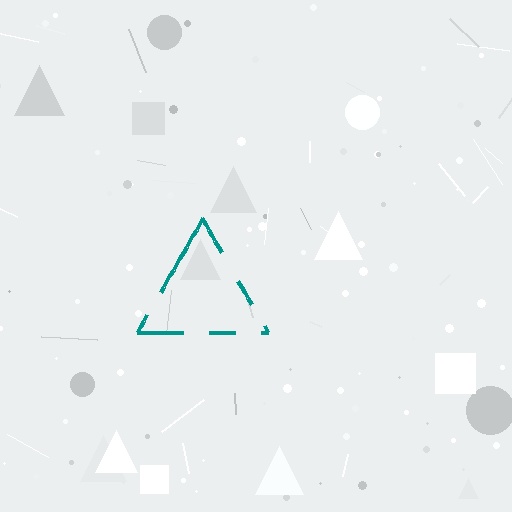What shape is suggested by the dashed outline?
The dashed outline suggests a triangle.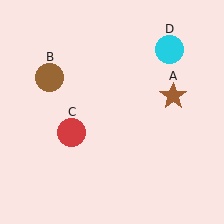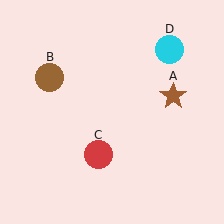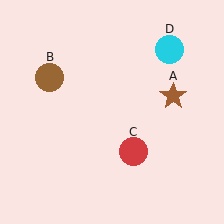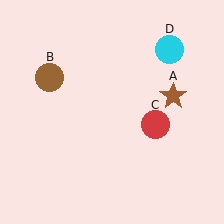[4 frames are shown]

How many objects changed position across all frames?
1 object changed position: red circle (object C).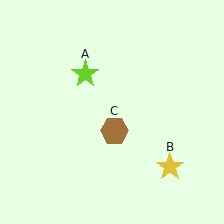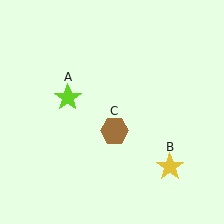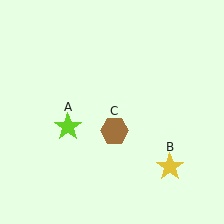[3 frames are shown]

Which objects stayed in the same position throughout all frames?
Yellow star (object B) and brown hexagon (object C) remained stationary.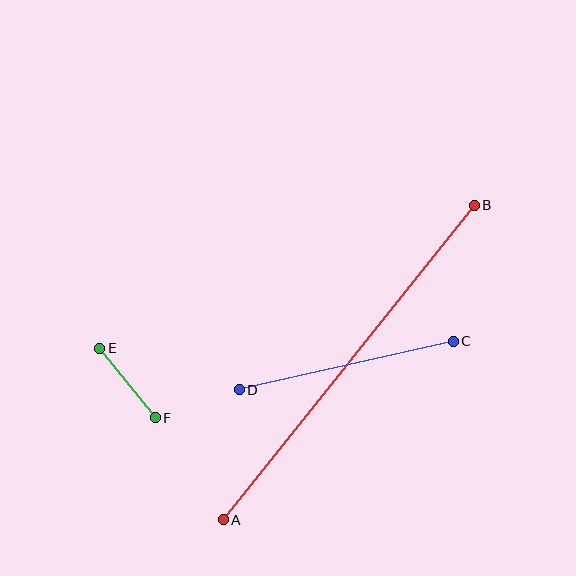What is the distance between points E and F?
The distance is approximately 89 pixels.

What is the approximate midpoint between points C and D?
The midpoint is at approximately (346, 365) pixels.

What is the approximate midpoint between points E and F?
The midpoint is at approximately (127, 383) pixels.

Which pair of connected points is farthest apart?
Points A and B are farthest apart.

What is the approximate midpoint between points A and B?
The midpoint is at approximately (349, 363) pixels.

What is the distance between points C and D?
The distance is approximately 220 pixels.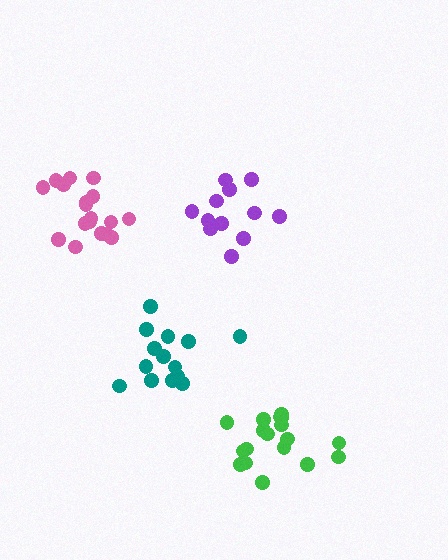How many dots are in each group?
Group 1: 14 dots, Group 2: 12 dots, Group 3: 18 dots, Group 4: 18 dots (62 total).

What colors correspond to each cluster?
The clusters are colored: teal, purple, pink, green.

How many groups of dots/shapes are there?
There are 4 groups.